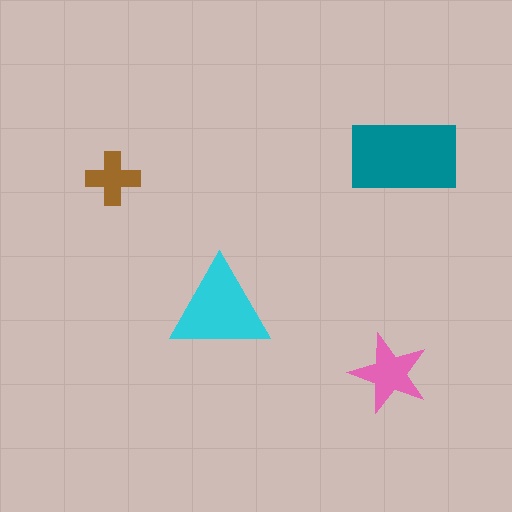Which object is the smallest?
The brown cross.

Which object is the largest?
The teal rectangle.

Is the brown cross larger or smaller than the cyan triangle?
Smaller.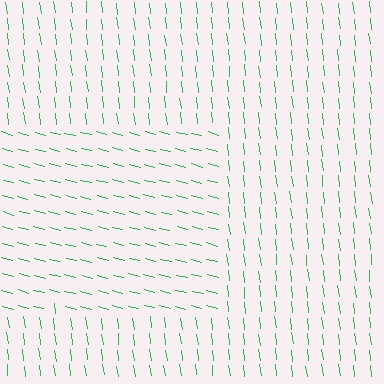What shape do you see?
I see a rectangle.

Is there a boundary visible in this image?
Yes, there is a texture boundary formed by a change in line orientation.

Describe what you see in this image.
The image is filled with small green line segments. A rectangle region in the image has lines oriented differently from the surrounding lines, creating a visible texture boundary.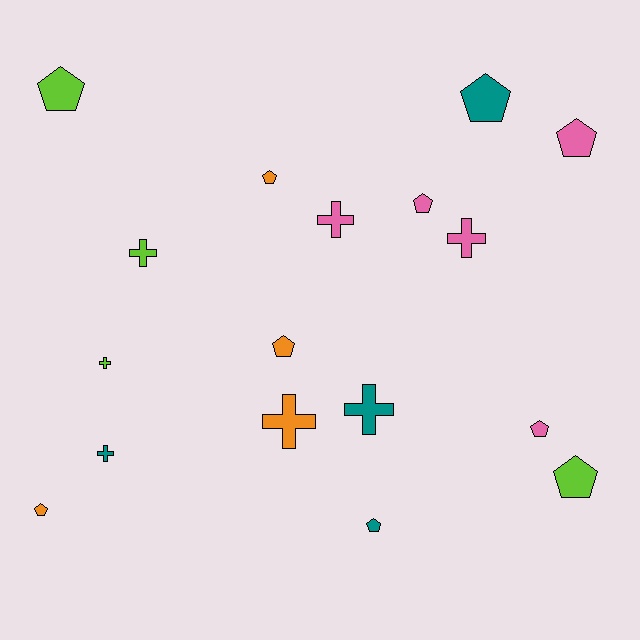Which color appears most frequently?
Pink, with 5 objects.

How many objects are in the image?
There are 17 objects.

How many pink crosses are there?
There are 2 pink crosses.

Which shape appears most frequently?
Pentagon, with 10 objects.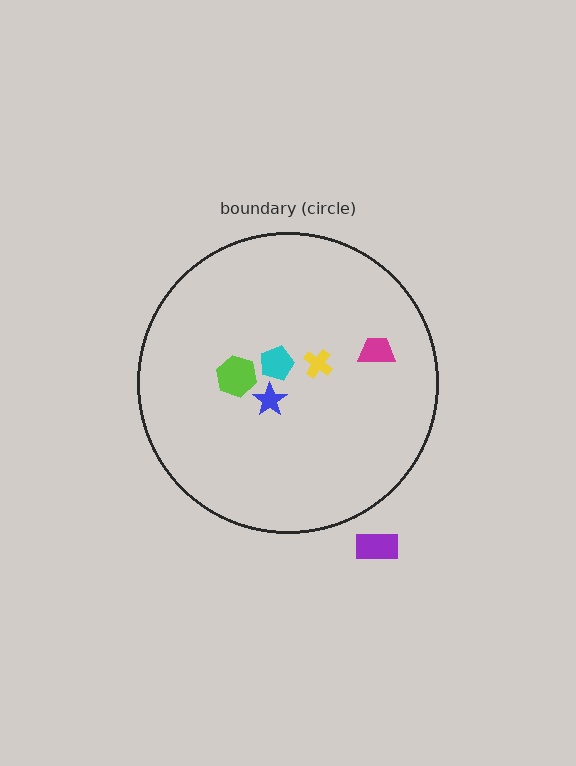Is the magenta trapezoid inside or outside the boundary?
Inside.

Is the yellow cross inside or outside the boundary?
Inside.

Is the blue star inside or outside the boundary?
Inside.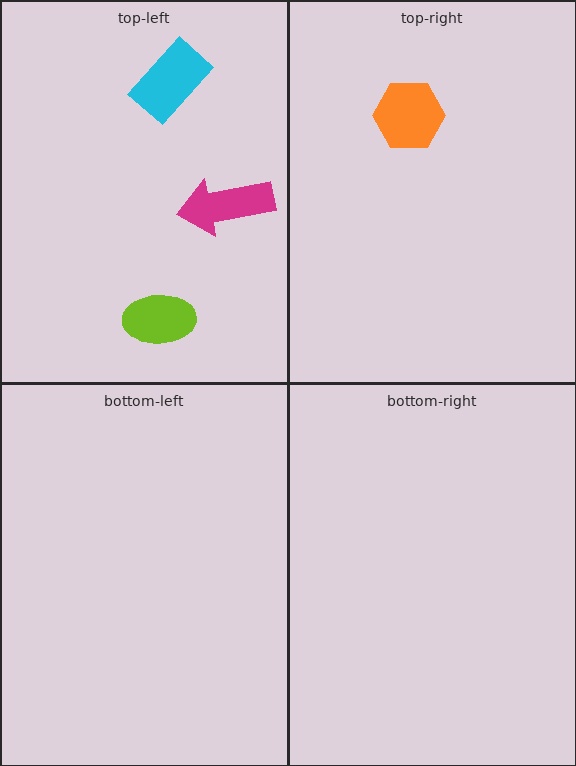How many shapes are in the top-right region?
1.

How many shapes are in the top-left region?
3.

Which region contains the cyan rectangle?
The top-left region.